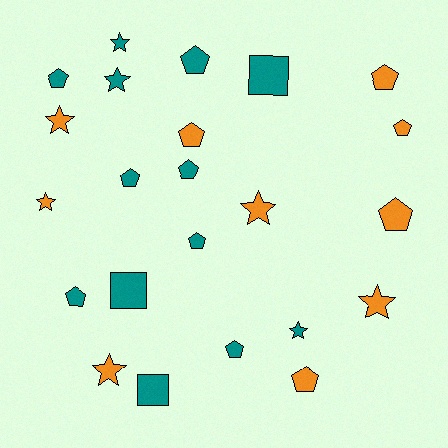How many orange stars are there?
There are 5 orange stars.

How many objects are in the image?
There are 23 objects.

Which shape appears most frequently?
Pentagon, with 12 objects.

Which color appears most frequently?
Teal, with 13 objects.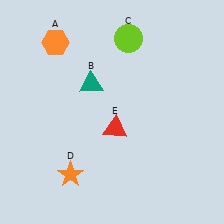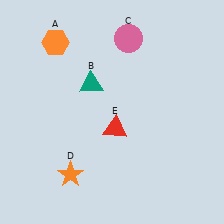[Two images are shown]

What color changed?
The circle (C) changed from lime in Image 1 to pink in Image 2.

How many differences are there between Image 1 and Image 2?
There is 1 difference between the two images.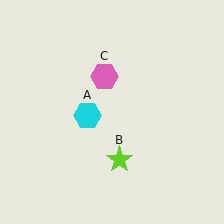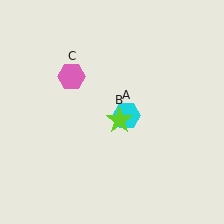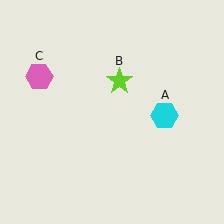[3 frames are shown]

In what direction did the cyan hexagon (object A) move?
The cyan hexagon (object A) moved right.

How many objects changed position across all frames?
3 objects changed position: cyan hexagon (object A), lime star (object B), pink hexagon (object C).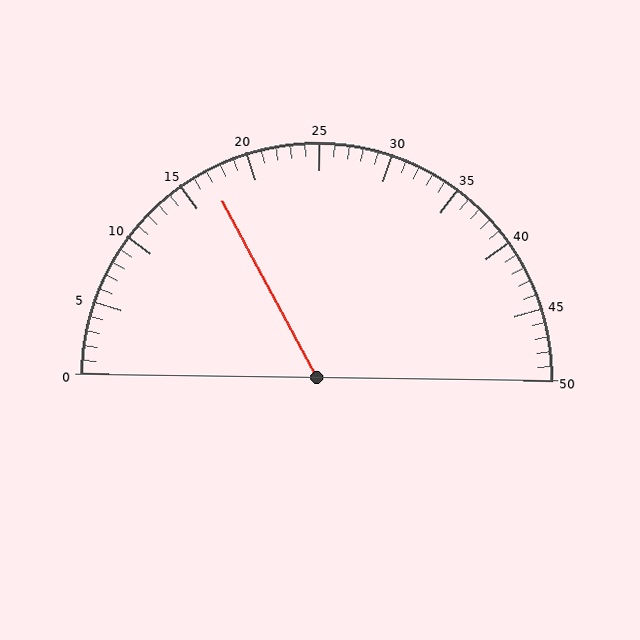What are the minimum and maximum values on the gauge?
The gauge ranges from 0 to 50.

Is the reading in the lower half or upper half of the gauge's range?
The reading is in the lower half of the range (0 to 50).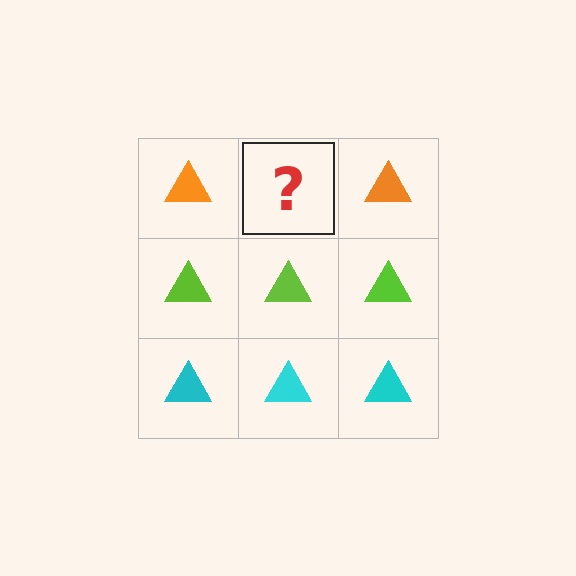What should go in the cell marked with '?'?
The missing cell should contain an orange triangle.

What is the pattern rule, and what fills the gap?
The rule is that each row has a consistent color. The gap should be filled with an orange triangle.